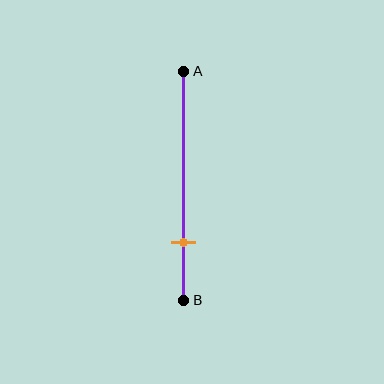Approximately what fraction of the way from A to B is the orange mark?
The orange mark is approximately 75% of the way from A to B.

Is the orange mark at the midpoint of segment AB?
No, the mark is at about 75% from A, not at the 50% midpoint.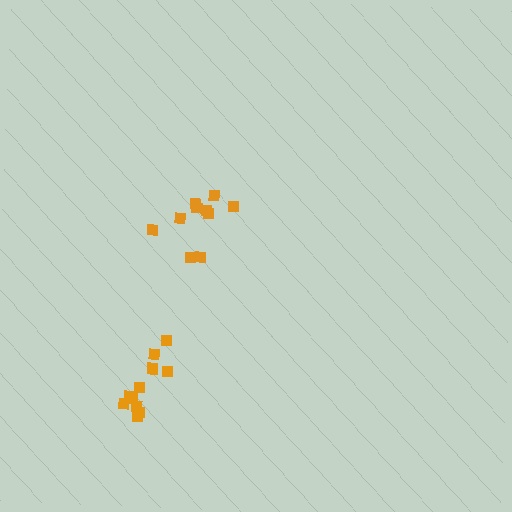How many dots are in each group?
Group 1: 10 dots, Group 2: 11 dots (21 total).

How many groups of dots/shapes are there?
There are 2 groups.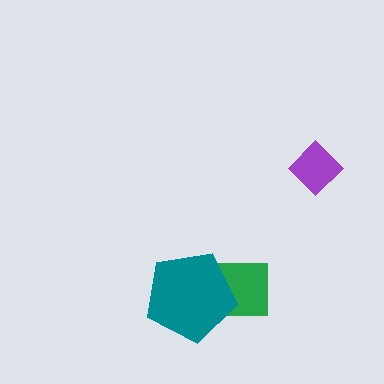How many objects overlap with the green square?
1 object overlaps with the green square.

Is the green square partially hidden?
Yes, it is partially covered by another shape.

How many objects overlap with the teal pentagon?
1 object overlaps with the teal pentagon.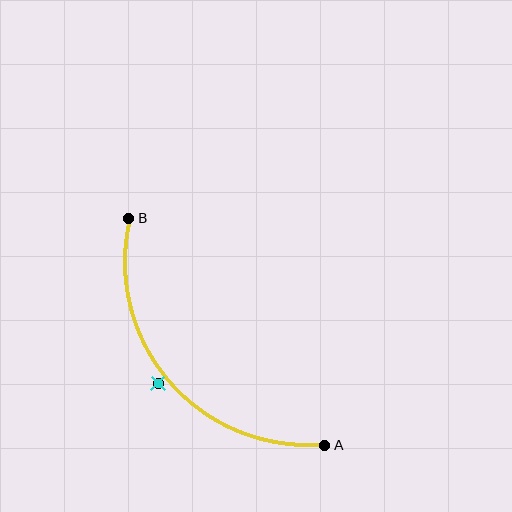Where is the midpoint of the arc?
The arc midpoint is the point on the curve farthest from the straight line joining A and B. It sits below and to the left of that line.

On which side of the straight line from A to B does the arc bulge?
The arc bulges below and to the left of the straight line connecting A and B.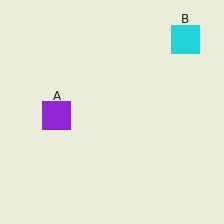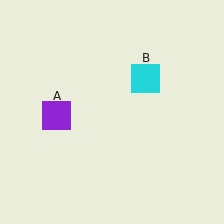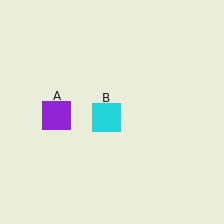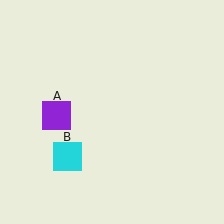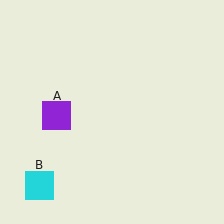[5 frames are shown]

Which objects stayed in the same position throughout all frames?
Purple square (object A) remained stationary.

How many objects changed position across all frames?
1 object changed position: cyan square (object B).